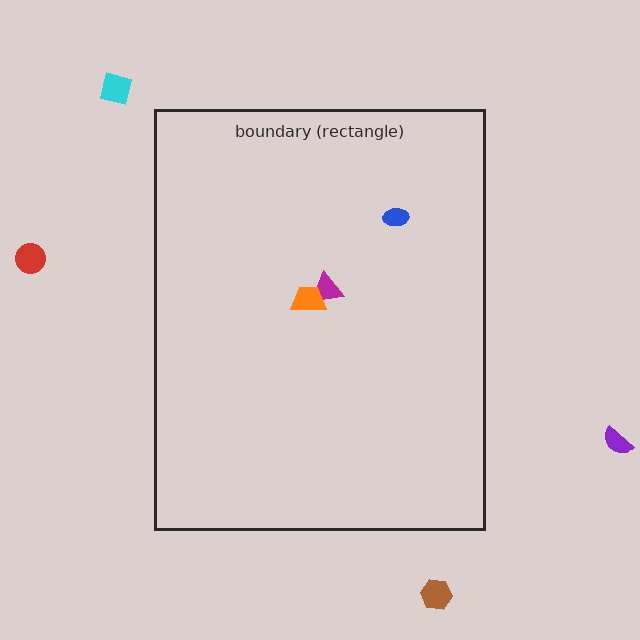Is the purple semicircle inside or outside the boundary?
Outside.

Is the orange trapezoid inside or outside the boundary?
Inside.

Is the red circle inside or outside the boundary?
Outside.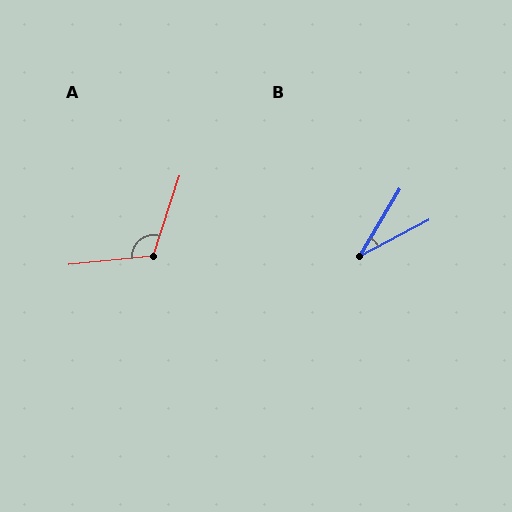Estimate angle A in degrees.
Approximately 114 degrees.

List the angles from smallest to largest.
B (32°), A (114°).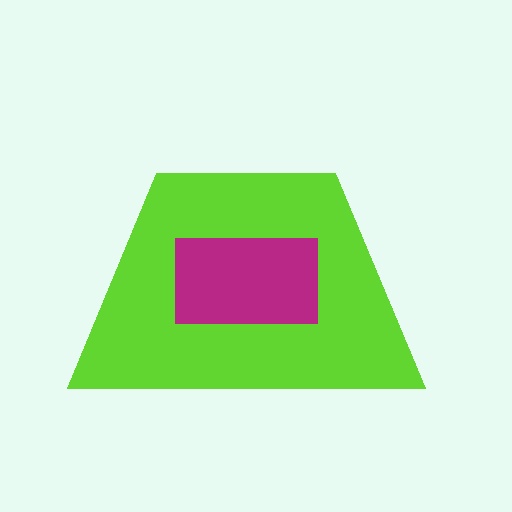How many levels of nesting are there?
2.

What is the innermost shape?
The magenta rectangle.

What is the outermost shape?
The lime trapezoid.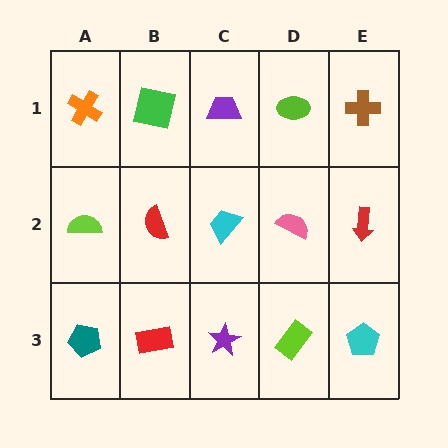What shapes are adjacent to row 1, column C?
A cyan trapezoid (row 2, column C), a green square (row 1, column B), a lime ellipse (row 1, column D).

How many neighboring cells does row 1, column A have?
2.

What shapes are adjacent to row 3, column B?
A red semicircle (row 2, column B), a teal pentagon (row 3, column A), a purple star (row 3, column C).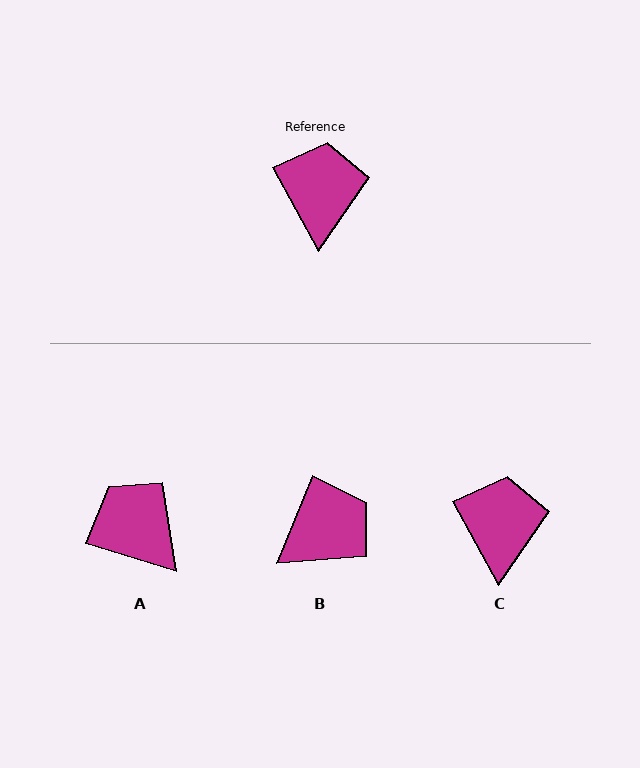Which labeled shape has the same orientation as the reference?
C.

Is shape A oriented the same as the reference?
No, it is off by about 44 degrees.